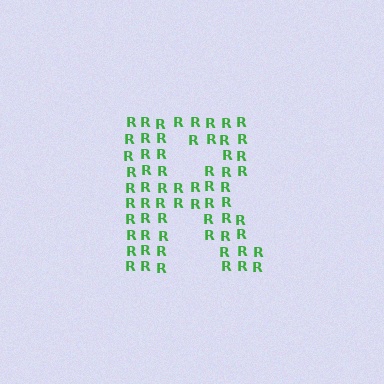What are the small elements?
The small elements are letter R's.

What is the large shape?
The large shape is the letter R.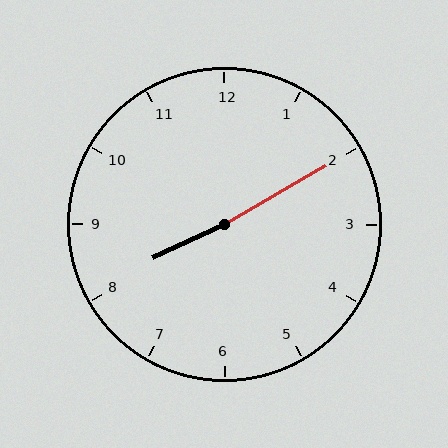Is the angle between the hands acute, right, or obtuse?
It is obtuse.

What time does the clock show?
8:10.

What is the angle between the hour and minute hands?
Approximately 175 degrees.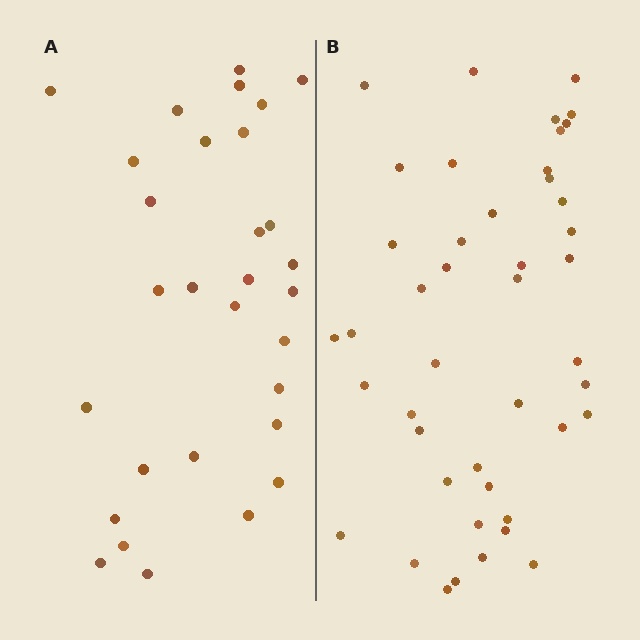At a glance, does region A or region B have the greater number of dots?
Region B (the right region) has more dots.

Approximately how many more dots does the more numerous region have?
Region B has approximately 15 more dots than region A.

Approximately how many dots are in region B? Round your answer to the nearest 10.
About 40 dots. (The exact count is 44, which rounds to 40.)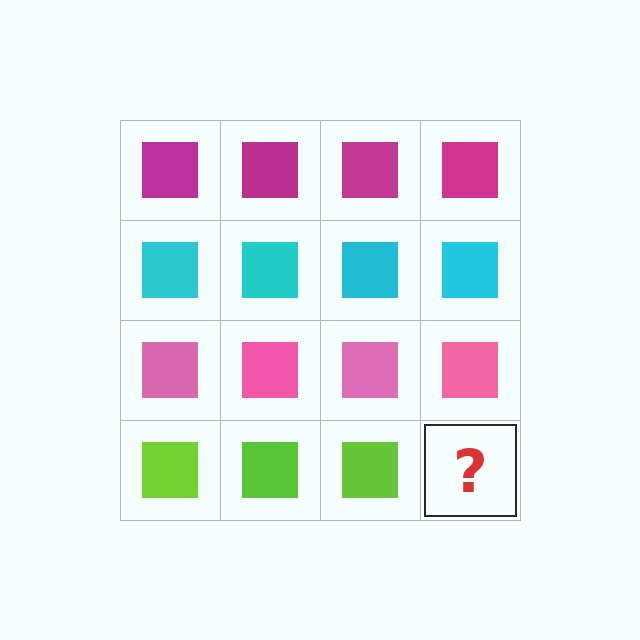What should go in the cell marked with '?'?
The missing cell should contain a lime square.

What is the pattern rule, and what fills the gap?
The rule is that each row has a consistent color. The gap should be filled with a lime square.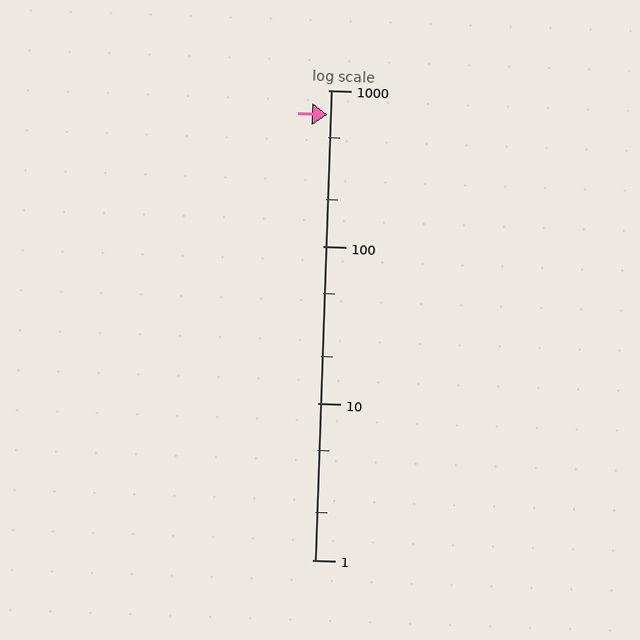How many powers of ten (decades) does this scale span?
The scale spans 3 decades, from 1 to 1000.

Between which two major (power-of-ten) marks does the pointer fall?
The pointer is between 100 and 1000.